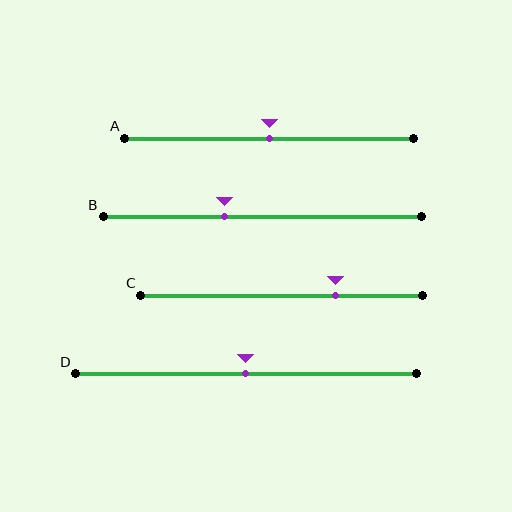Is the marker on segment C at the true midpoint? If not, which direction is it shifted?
No, the marker on segment C is shifted to the right by about 19% of the segment length.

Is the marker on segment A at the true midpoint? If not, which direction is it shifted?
Yes, the marker on segment A is at the true midpoint.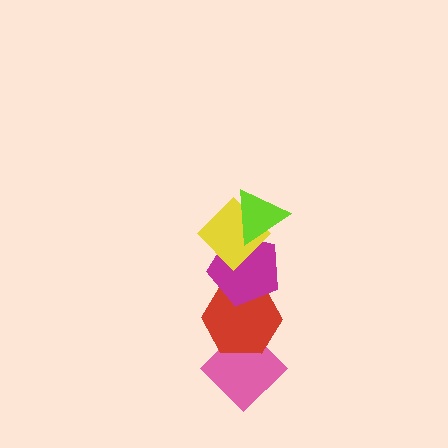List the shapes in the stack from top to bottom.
From top to bottom: the lime triangle, the yellow diamond, the magenta pentagon, the red hexagon, the pink diamond.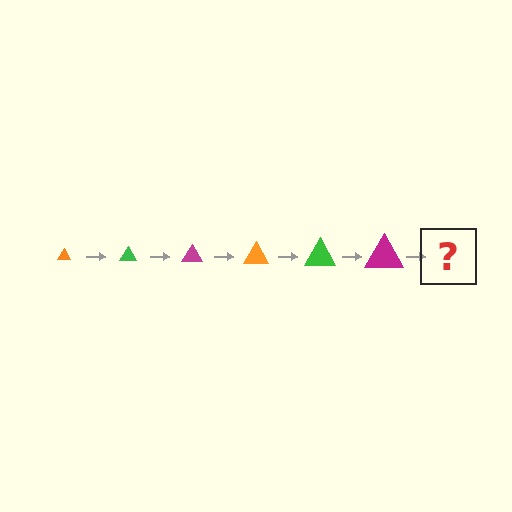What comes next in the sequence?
The next element should be an orange triangle, larger than the previous one.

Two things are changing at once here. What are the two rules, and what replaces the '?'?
The two rules are that the triangle grows larger each step and the color cycles through orange, green, and magenta. The '?' should be an orange triangle, larger than the previous one.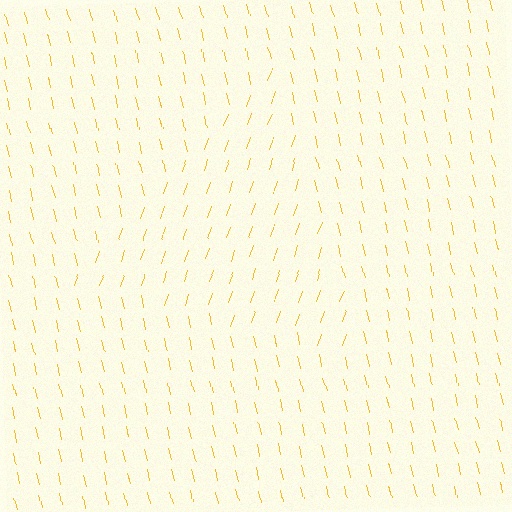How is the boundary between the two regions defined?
The boundary is defined purely by a change in line orientation (approximately 33 degrees difference). All lines are the same color and thickness.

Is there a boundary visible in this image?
Yes, there is a texture boundary formed by a change in line orientation.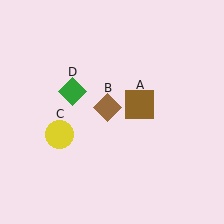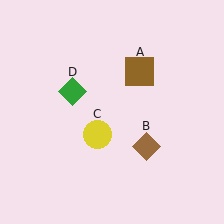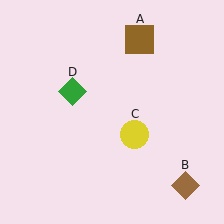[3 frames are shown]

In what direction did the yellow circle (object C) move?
The yellow circle (object C) moved right.